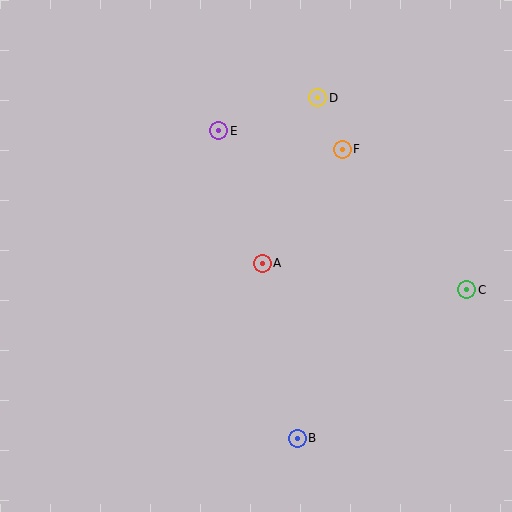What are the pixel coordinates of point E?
Point E is at (219, 131).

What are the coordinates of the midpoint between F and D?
The midpoint between F and D is at (330, 124).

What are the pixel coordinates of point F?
Point F is at (342, 149).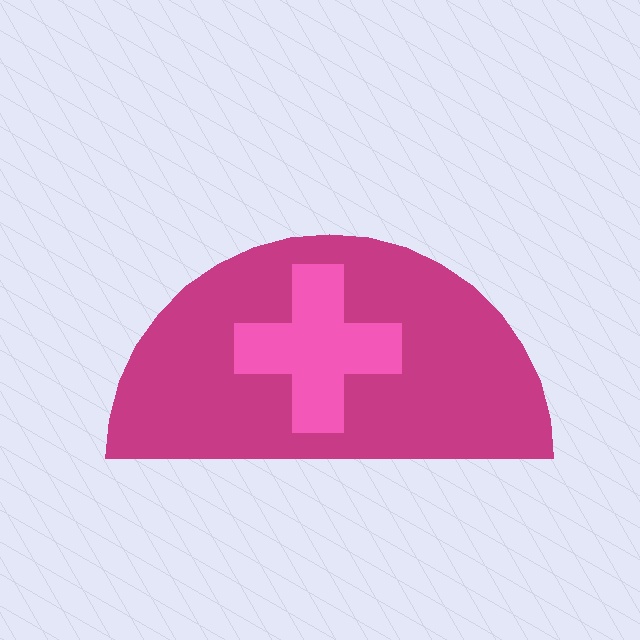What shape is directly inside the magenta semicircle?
The pink cross.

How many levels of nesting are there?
2.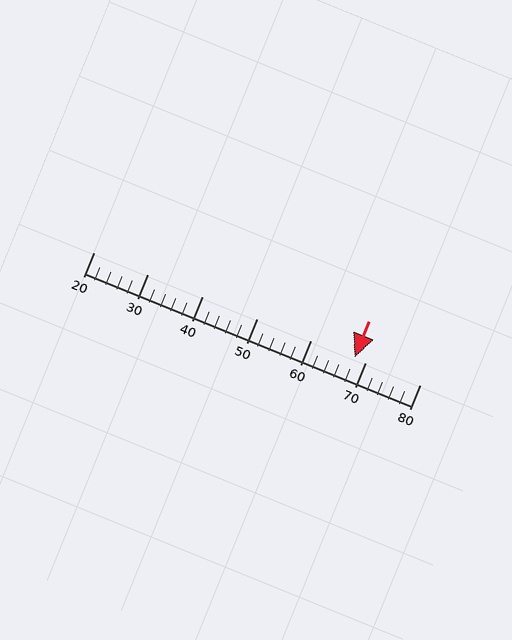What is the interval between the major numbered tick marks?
The major tick marks are spaced 10 units apart.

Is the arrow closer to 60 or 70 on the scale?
The arrow is closer to 70.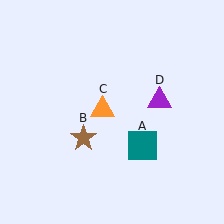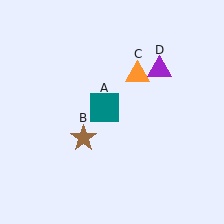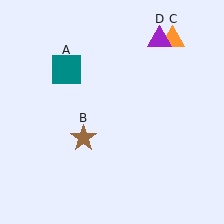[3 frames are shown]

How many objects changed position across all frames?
3 objects changed position: teal square (object A), orange triangle (object C), purple triangle (object D).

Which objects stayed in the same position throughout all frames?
Brown star (object B) remained stationary.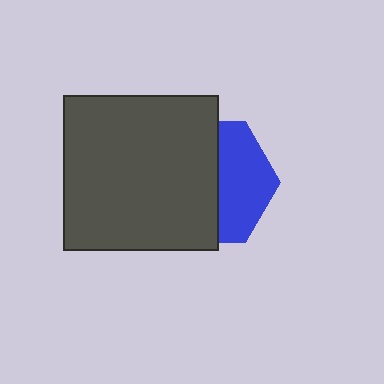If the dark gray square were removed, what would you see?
You would see the complete blue hexagon.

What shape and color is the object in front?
The object in front is a dark gray square.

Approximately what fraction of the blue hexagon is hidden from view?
Roughly 59% of the blue hexagon is hidden behind the dark gray square.